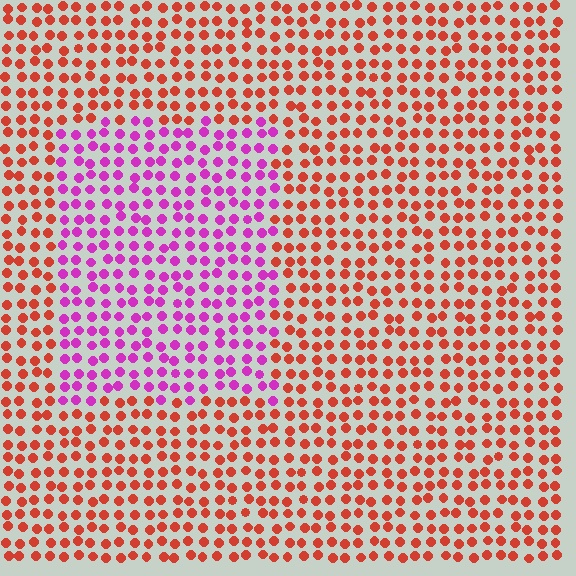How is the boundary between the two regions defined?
The boundary is defined purely by a slight shift in hue (about 59 degrees). Spacing, size, and orientation are identical on both sides.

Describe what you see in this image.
The image is filled with small red elements in a uniform arrangement. A rectangle-shaped region is visible where the elements are tinted to a slightly different hue, forming a subtle color boundary.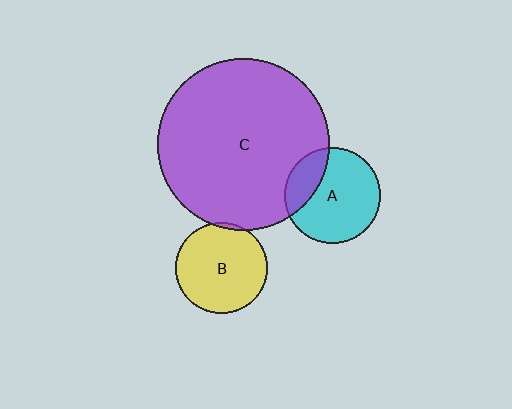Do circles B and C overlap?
Yes.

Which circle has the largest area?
Circle C (purple).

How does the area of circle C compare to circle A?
Approximately 3.2 times.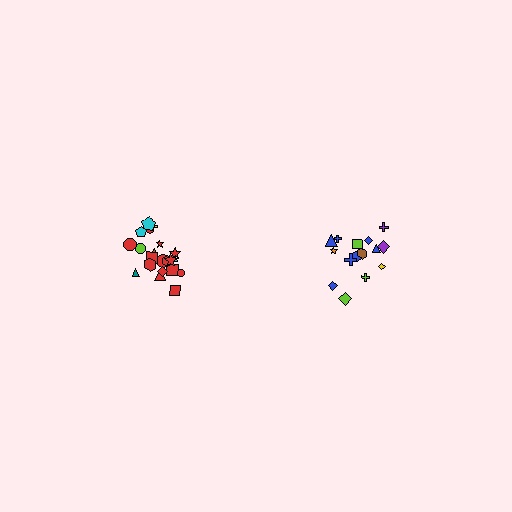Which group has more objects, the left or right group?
The left group.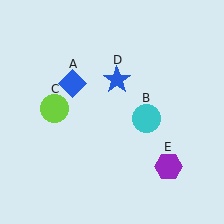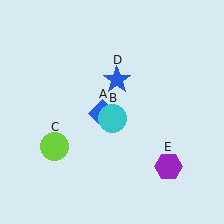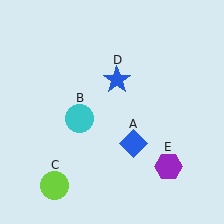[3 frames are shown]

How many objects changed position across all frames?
3 objects changed position: blue diamond (object A), cyan circle (object B), lime circle (object C).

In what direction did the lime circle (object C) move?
The lime circle (object C) moved down.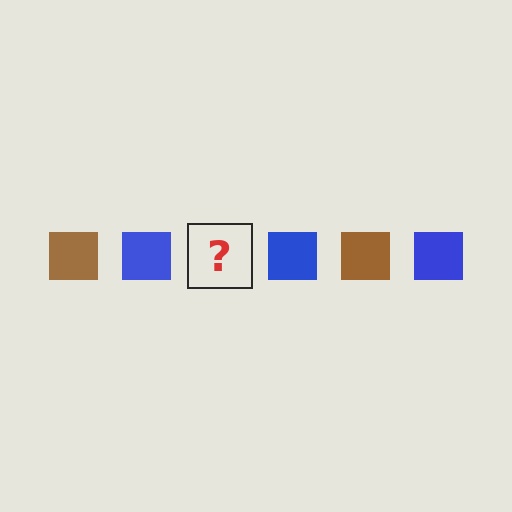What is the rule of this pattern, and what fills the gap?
The rule is that the pattern cycles through brown, blue squares. The gap should be filled with a brown square.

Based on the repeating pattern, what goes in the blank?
The blank should be a brown square.